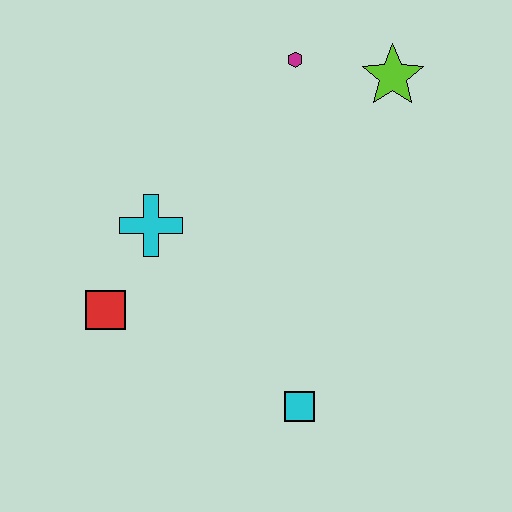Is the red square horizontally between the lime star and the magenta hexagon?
No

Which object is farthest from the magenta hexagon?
The cyan square is farthest from the magenta hexagon.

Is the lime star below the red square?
No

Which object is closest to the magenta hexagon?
The lime star is closest to the magenta hexagon.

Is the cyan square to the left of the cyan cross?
No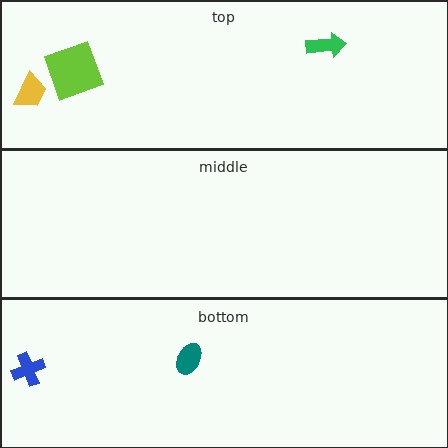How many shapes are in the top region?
3.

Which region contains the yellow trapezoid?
The top region.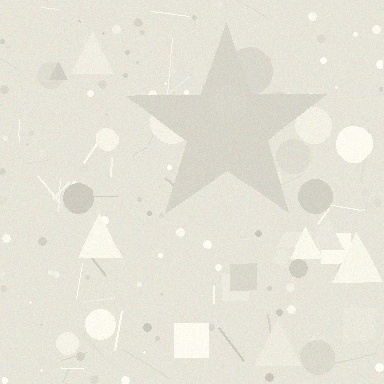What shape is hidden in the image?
A star is hidden in the image.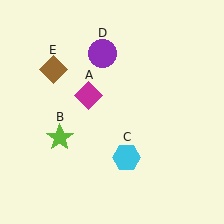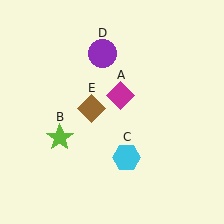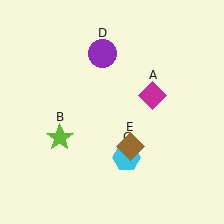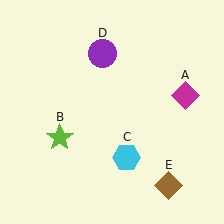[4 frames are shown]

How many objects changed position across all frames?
2 objects changed position: magenta diamond (object A), brown diamond (object E).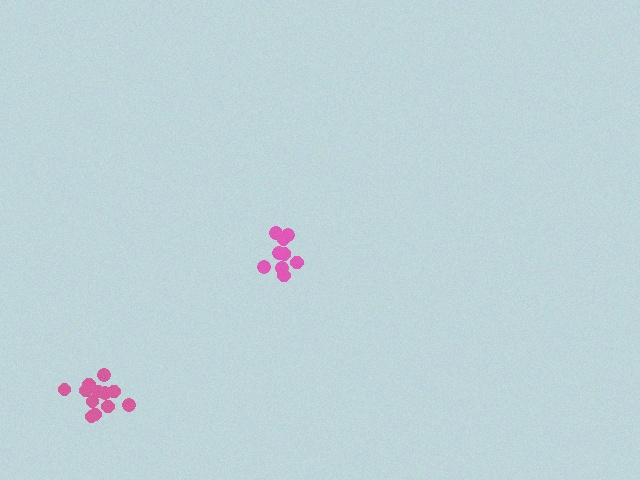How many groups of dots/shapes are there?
There are 2 groups.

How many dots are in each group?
Group 1: 9 dots, Group 2: 12 dots (21 total).